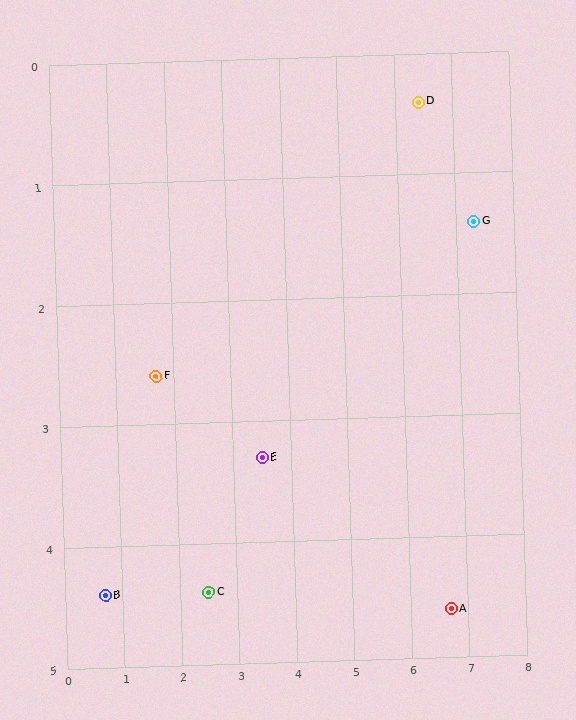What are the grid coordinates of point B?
Point B is at approximately (0.7, 4.4).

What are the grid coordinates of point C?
Point C is at approximately (2.5, 4.4).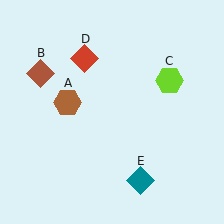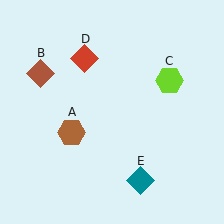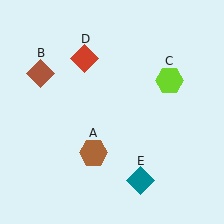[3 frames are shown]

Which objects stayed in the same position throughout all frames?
Brown diamond (object B) and lime hexagon (object C) and red diamond (object D) and teal diamond (object E) remained stationary.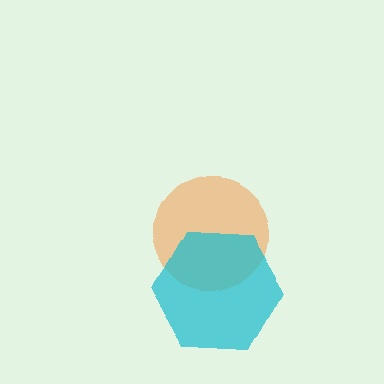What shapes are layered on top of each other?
The layered shapes are: an orange circle, a cyan hexagon.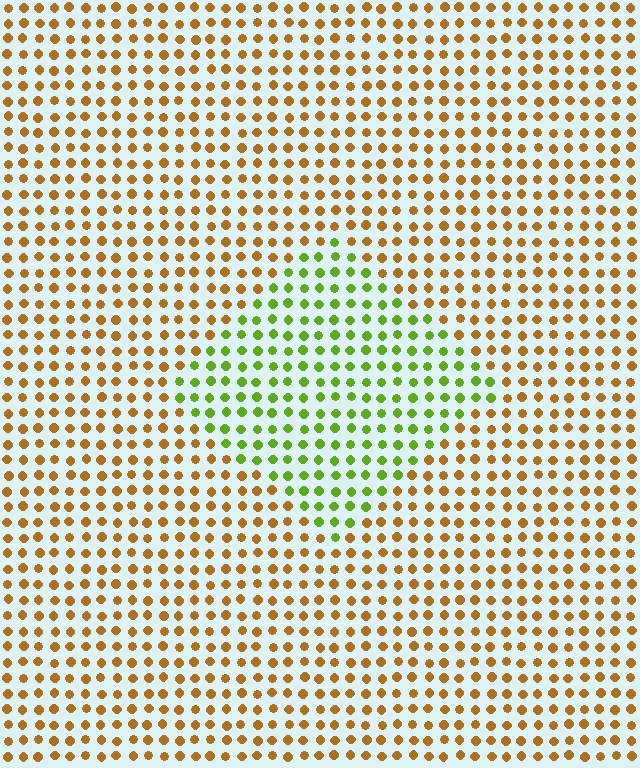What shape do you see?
I see a diamond.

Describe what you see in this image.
The image is filled with small brown elements in a uniform arrangement. A diamond-shaped region is visible where the elements are tinted to a slightly different hue, forming a subtle color boundary.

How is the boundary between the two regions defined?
The boundary is defined purely by a slight shift in hue (about 59 degrees). Spacing, size, and orientation are identical on both sides.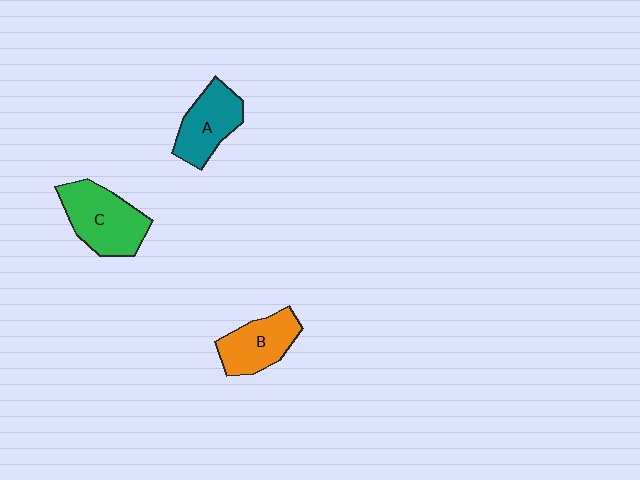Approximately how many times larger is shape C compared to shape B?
Approximately 1.3 times.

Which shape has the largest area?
Shape C (green).